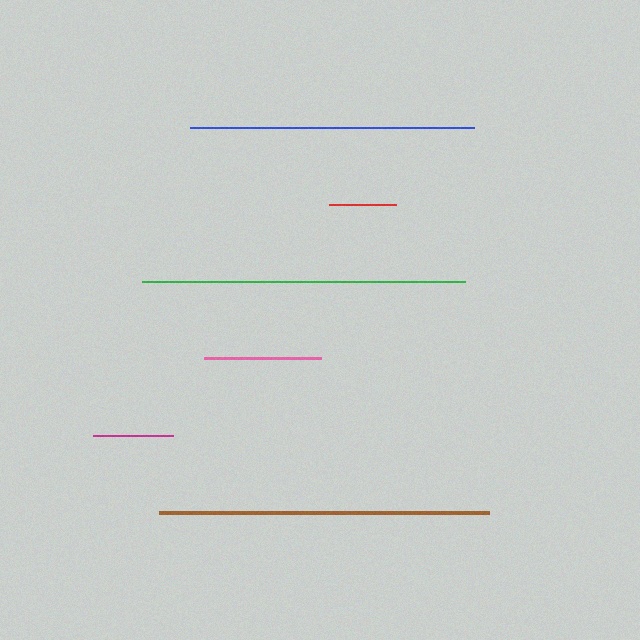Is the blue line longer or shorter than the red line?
The blue line is longer than the red line.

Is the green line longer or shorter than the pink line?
The green line is longer than the pink line.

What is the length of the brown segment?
The brown segment is approximately 330 pixels long.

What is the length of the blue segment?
The blue segment is approximately 283 pixels long.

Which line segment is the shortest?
The red line is the shortest at approximately 68 pixels.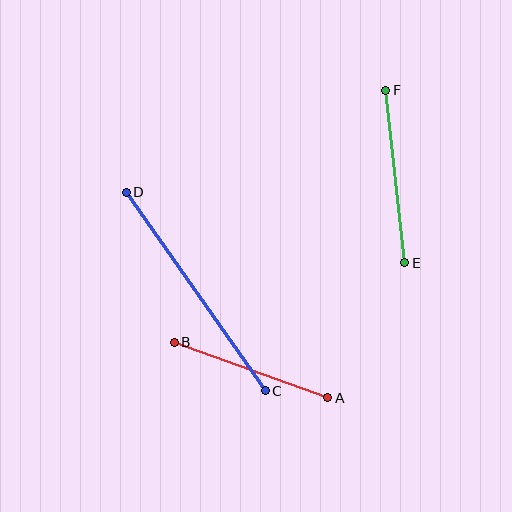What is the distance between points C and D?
The distance is approximately 242 pixels.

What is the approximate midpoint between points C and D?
The midpoint is at approximately (196, 292) pixels.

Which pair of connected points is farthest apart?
Points C and D are farthest apart.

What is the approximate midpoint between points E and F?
The midpoint is at approximately (395, 176) pixels.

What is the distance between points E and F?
The distance is approximately 174 pixels.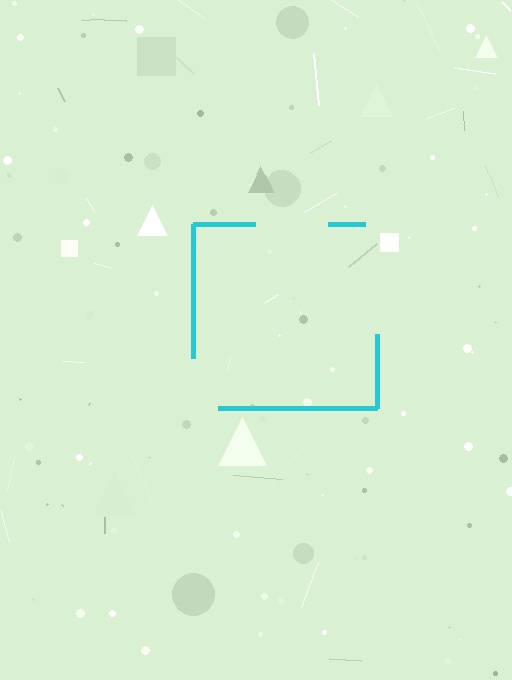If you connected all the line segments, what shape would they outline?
They would outline a square.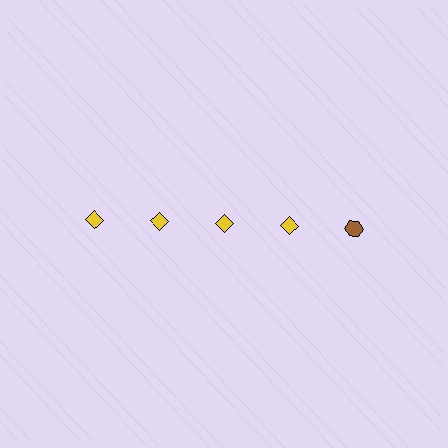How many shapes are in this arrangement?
There are 5 shapes arranged in a grid pattern.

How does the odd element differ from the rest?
It differs in both color (brown instead of yellow) and shape (hexagon instead of diamond).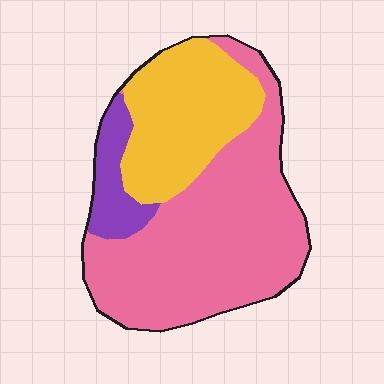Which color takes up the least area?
Purple, at roughly 10%.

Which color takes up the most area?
Pink, at roughly 60%.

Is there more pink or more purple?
Pink.